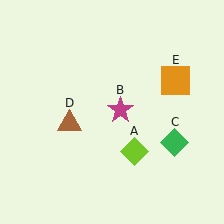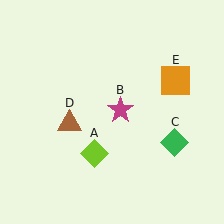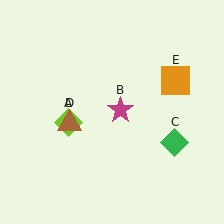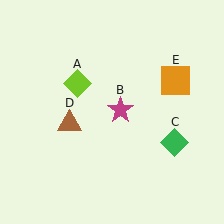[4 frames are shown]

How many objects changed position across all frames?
1 object changed position: lime diamond (object A).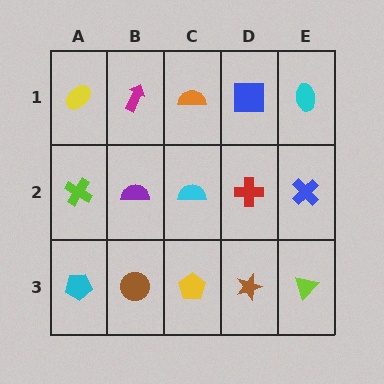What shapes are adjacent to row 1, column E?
A blue cross (row 2, column E), a blue square (row 1, column D).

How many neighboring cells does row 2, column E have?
3.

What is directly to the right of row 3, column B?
A yellow pentagon.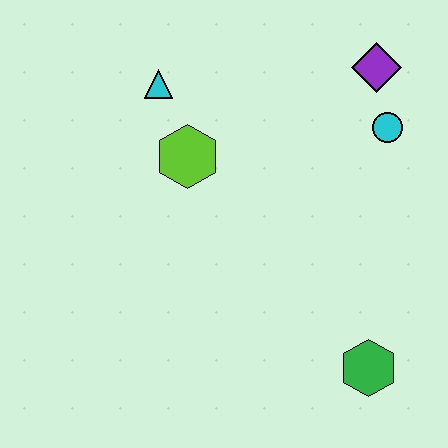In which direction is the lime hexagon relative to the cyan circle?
The lime hexagon is to the left of the cyan circle.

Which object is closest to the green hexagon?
The cyan circle is closest to the green hexagon.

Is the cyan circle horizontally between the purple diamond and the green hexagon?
No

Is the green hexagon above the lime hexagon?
No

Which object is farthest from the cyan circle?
The green hexagon is farthest from the cyan circle.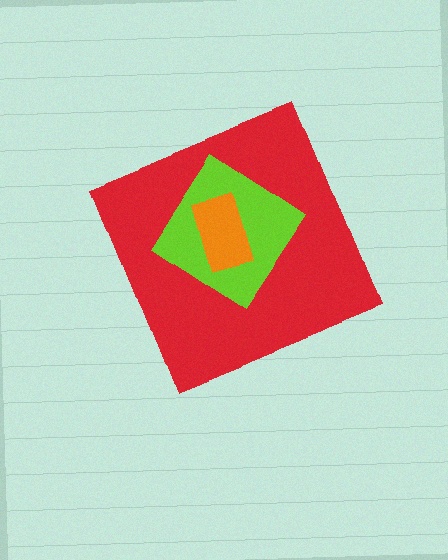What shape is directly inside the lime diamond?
The orange rectangle.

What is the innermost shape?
The orange rectangle.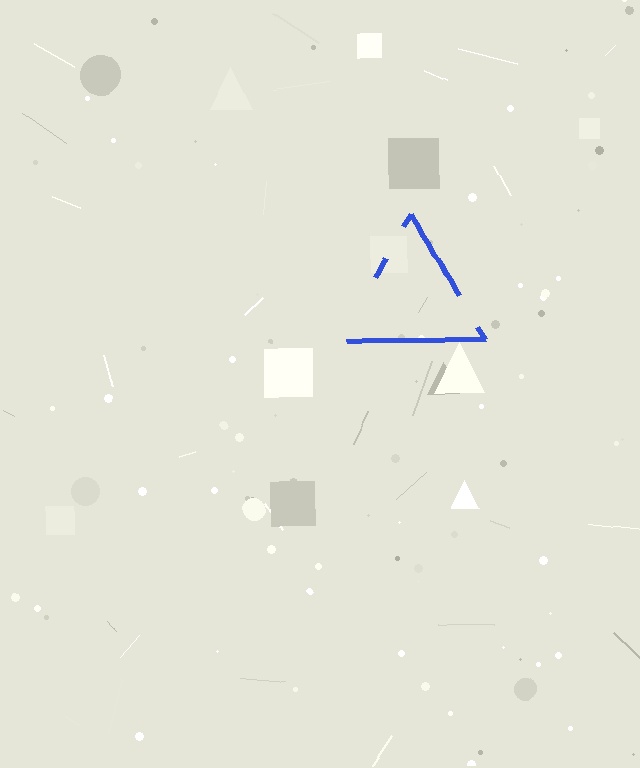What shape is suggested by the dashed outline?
The dashed outline suggests a triangle.